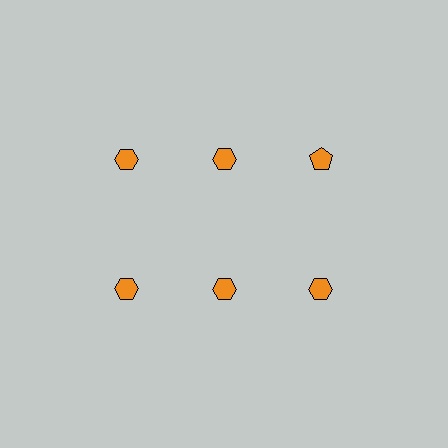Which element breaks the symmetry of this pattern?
The orange pentagon in the top row, center column breaks the symmetry. All other shapes are orange hexagons.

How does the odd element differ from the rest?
It has a different shape: pentagon instead of hexagon.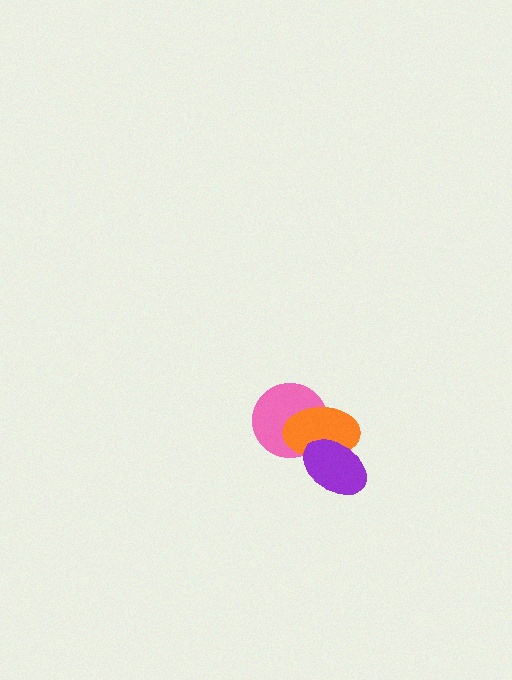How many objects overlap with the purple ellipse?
2 objects overlap with the purple ellipse.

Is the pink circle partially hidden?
Yes, it is partially covered by another shape.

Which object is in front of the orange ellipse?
The purple ellipse is in front of the orange ellipse.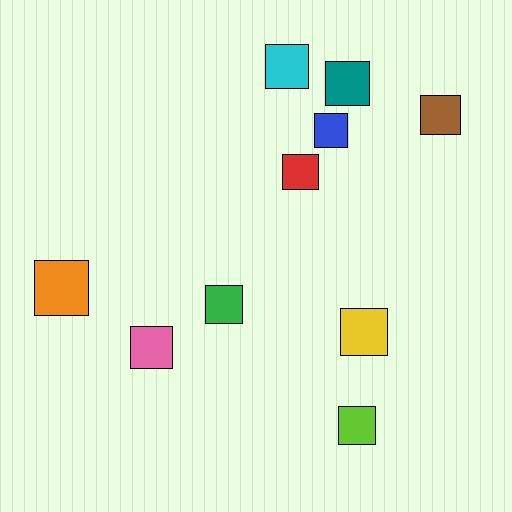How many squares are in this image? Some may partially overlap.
There are 10 squares.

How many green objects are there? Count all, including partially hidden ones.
There is 1 green object.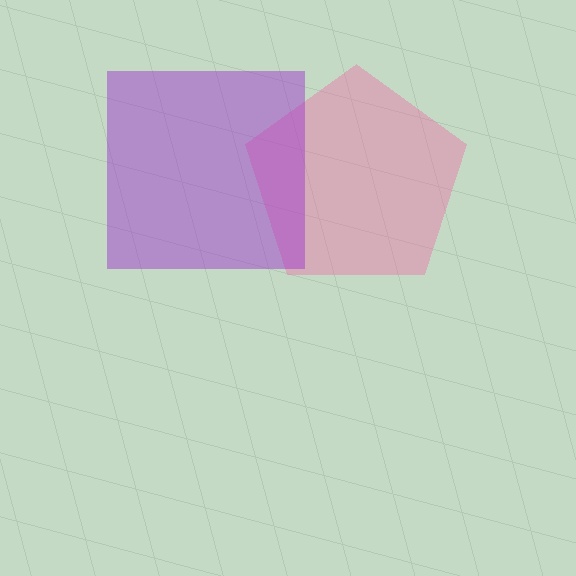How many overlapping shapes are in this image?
There are 2 overlapping shapes in the image.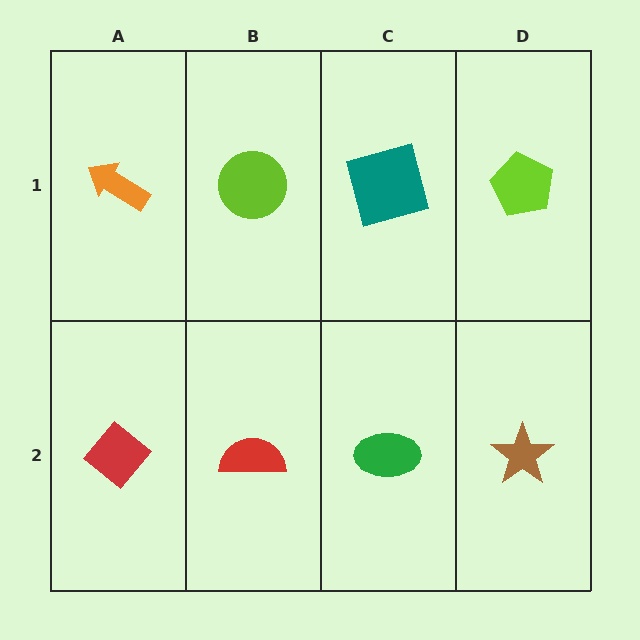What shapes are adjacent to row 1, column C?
A green ellipse (row 2, column C), a lime circle (row 1, column B), a lime pentagon (row 1, column D).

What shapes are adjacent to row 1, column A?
A red diamond (row 2, column A), a lime circle (row 1, column B).